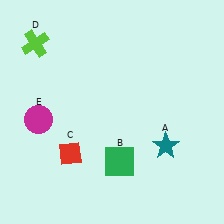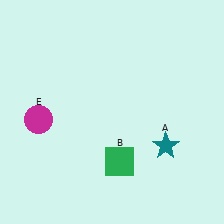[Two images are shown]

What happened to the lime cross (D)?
The lime cross (D) was removed in Image 2. It was in the top-left area of Image 1.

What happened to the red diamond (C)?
The red diamond (C) was removed in Image 2. It was in the bottom-left area of Image 1.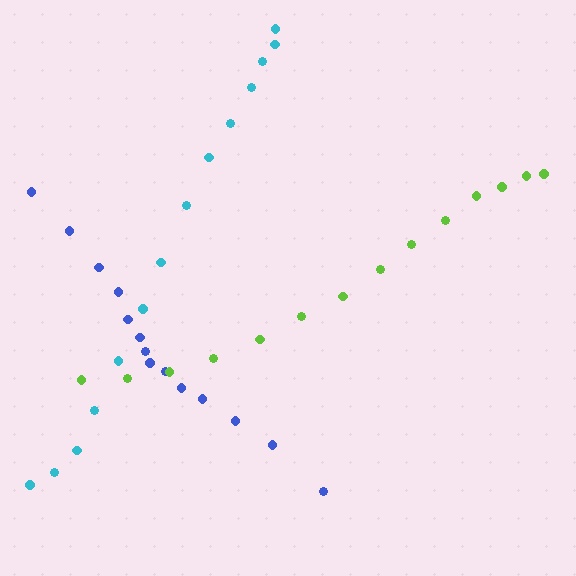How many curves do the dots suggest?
There are 3 distinct paths.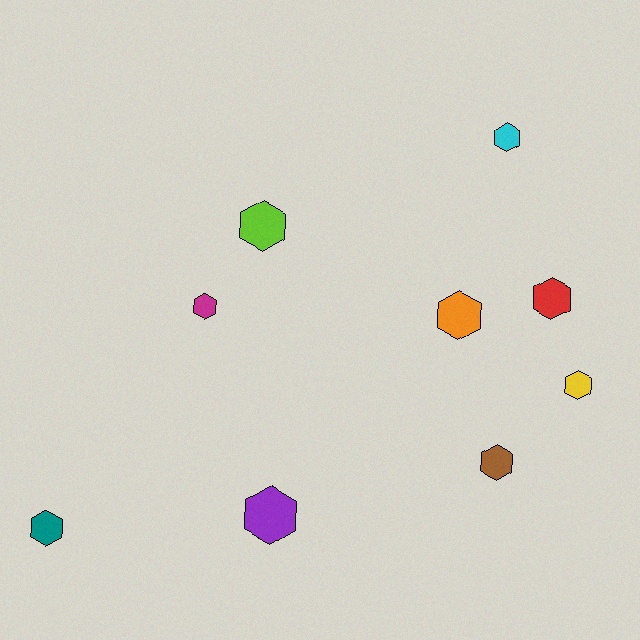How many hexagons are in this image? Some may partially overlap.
There are 9 hexagons.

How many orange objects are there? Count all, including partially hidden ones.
There is 1 orange object.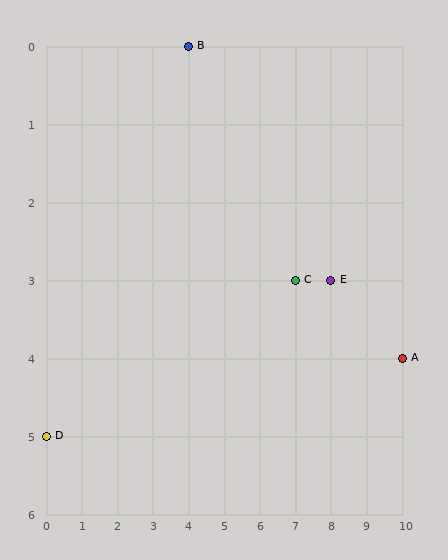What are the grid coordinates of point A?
Point A is at grid coordinates (10, 4).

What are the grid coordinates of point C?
Point C is at grid coordinates (7, 3).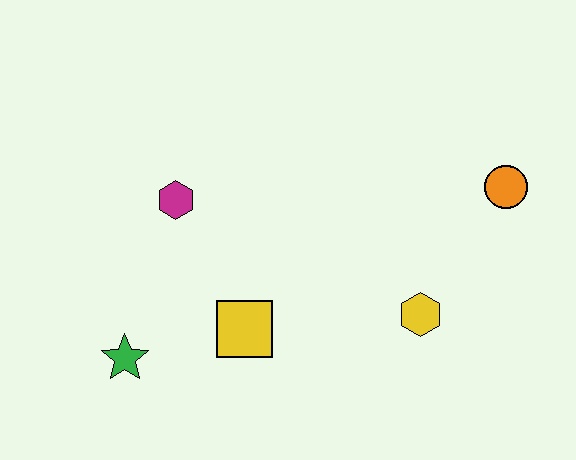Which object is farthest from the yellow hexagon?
The green star is farthest from the yellow hexagon.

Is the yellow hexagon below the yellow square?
No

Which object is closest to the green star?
The yellow square is closest to the green star.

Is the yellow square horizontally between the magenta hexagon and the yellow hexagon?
Yes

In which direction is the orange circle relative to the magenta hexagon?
The orange circle is to the right of the magenta hexagon.